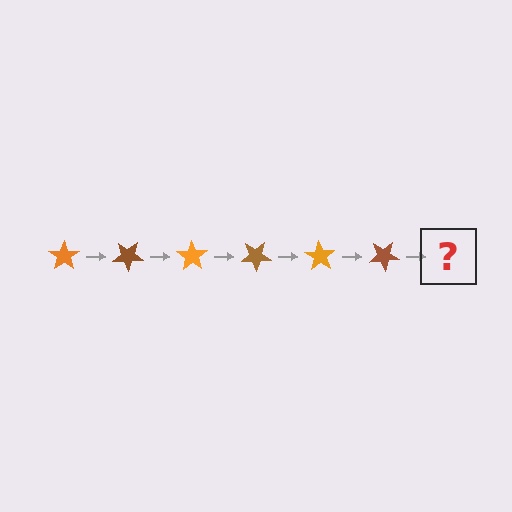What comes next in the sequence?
The next element should be an orange star, rotated 210 degrees from the start.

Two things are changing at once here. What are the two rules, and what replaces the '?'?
The two rules are that it rotates 35 degrees each step and the color cycles through orange and brown. The '?' should be an orange star, rotated 210 degrees from the start.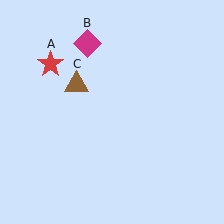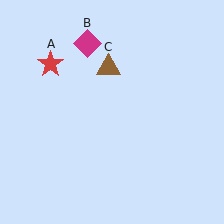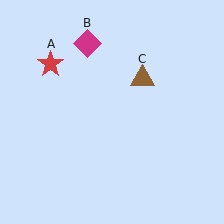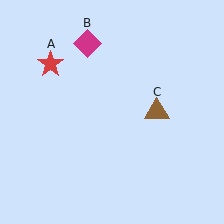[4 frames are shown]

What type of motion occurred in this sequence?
The brown triangle (object C) rotated clockwise around the center of the scene.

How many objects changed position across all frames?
1 object changed position: brown triangle (object C).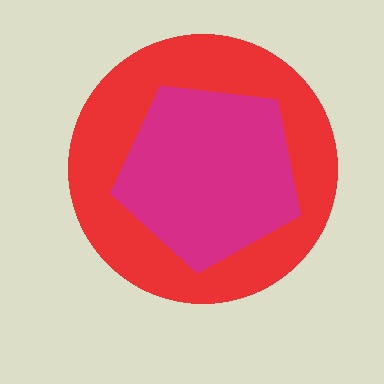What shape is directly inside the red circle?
The magenta pentagon.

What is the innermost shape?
The magenta pentagon.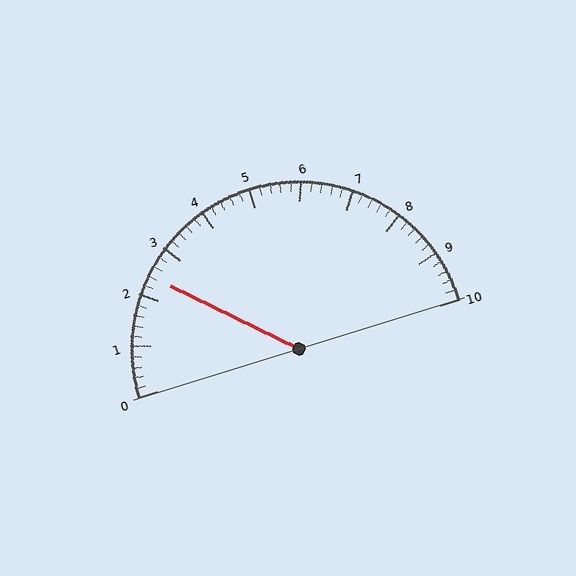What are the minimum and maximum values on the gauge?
The gauge ranges from 0 to 10.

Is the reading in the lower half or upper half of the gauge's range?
The reading is in the lower half of the range (0 to 10).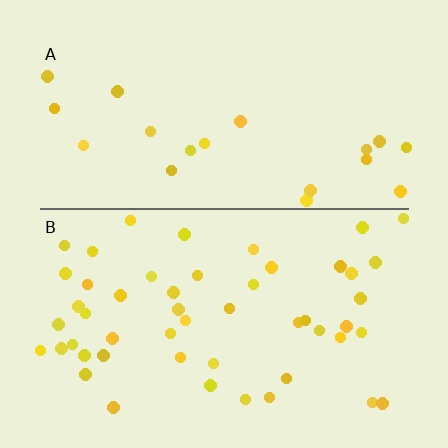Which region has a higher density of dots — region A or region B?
B (the bottom).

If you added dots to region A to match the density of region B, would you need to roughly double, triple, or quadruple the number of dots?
Approximately triple.